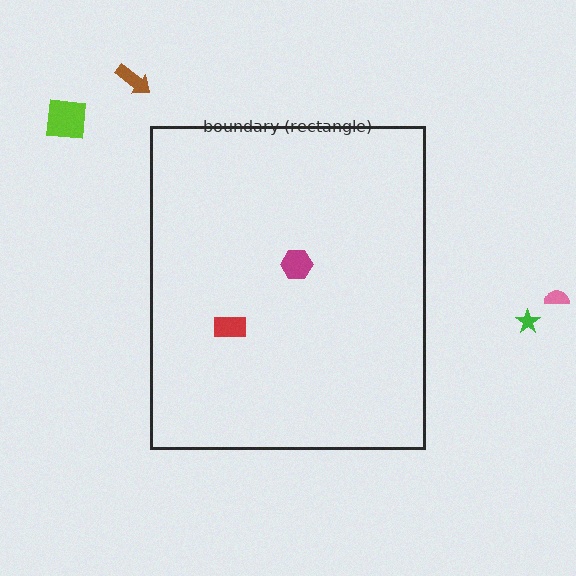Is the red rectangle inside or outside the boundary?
Inside.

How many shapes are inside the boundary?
2 inside, 4 outside.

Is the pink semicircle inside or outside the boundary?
Outside.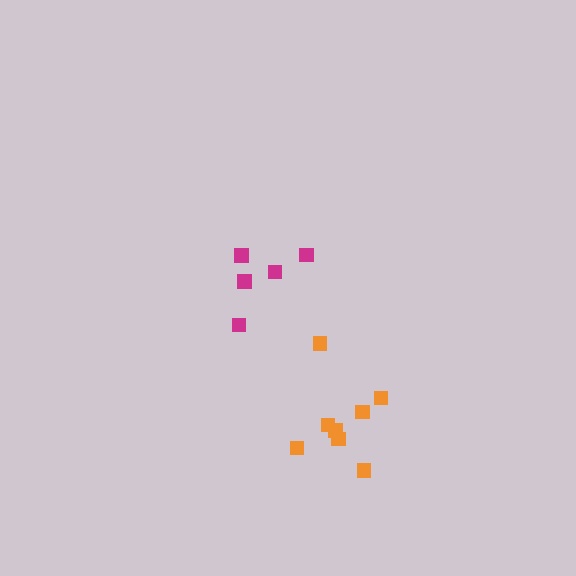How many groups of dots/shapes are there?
There are 2 groups.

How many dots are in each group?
Group 1: 5 dots, Group 2: 8 dots (13 total).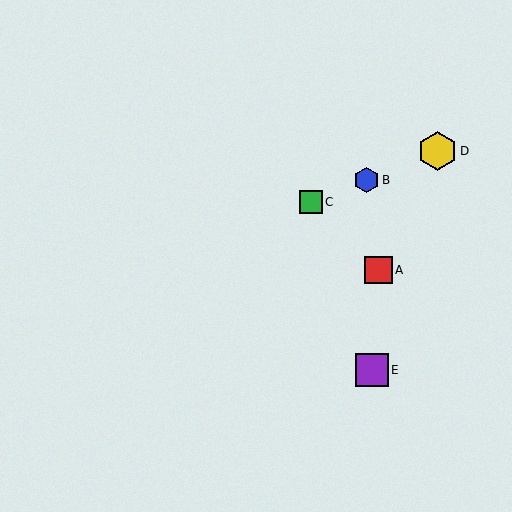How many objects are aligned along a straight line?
3 objects (B, C, D) are aligned along a straight line.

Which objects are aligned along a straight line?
Objects B, C, D are aligned along a straight line.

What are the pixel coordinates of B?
Object B is at (366, 180).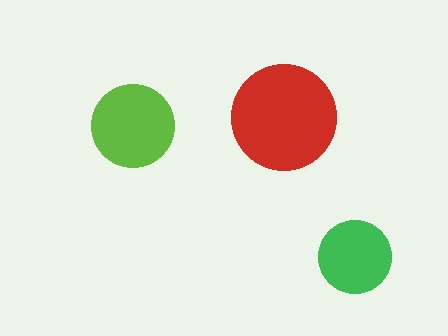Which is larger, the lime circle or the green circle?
The lime one.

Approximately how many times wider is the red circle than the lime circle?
About 1.5 times wider.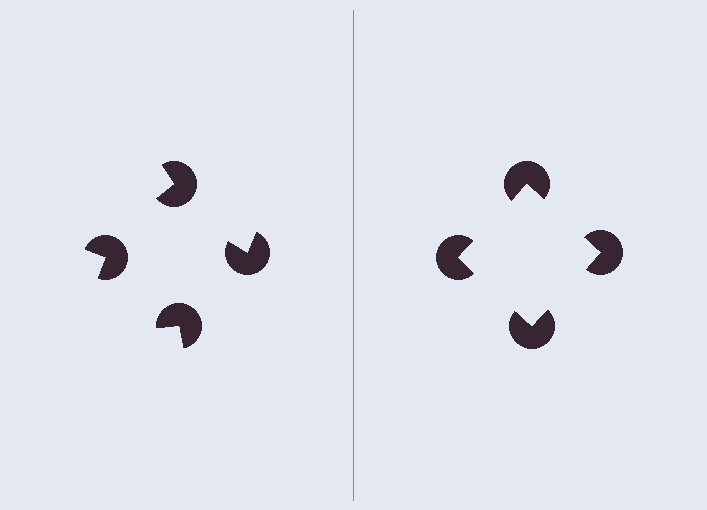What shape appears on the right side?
An illusory square.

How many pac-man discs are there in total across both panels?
8 — 4 on each side.